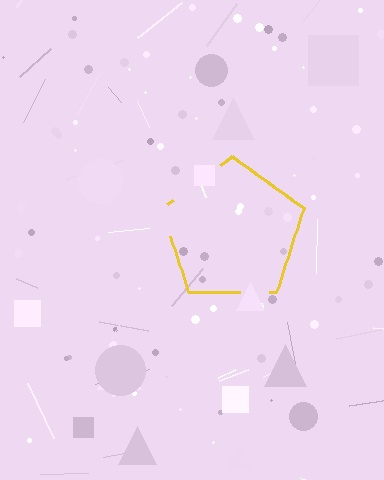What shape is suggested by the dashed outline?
The dashed outline suggests a pentagon.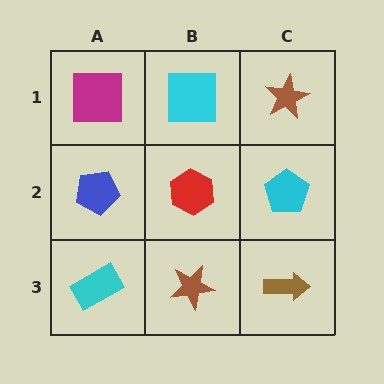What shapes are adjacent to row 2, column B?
A cyan square (row 1, column B), a brown star (row 3, column B), a blue pentagon (row 2, column A), a cyan pentagon (row 2, column C).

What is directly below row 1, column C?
A cyan pentagon.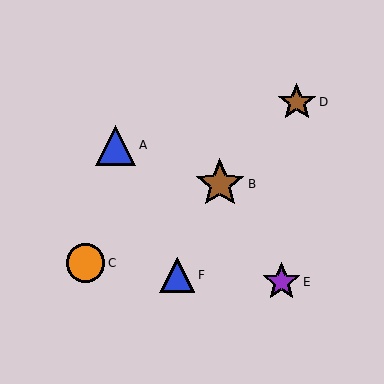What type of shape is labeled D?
Shape D is a brown star.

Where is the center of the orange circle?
The center of the orange circle is at (85, 263).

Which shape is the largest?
The brown star (labeled B) is the largest.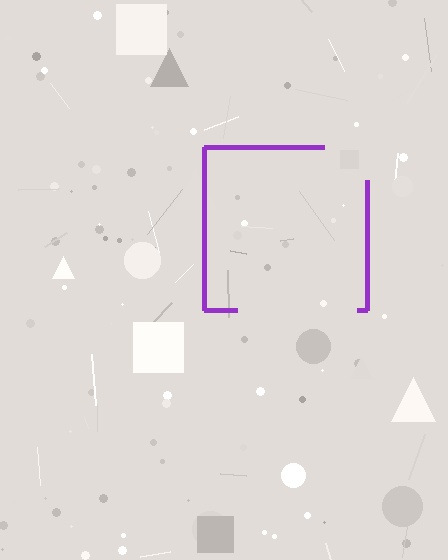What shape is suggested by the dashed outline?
The dashed outline suggests a square.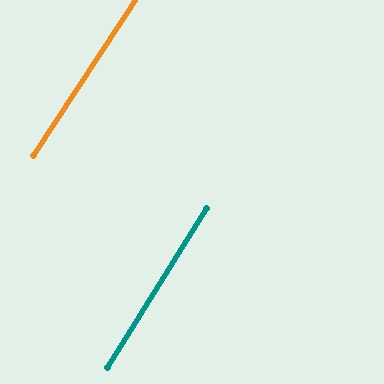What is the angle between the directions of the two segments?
Approximately 1 degree.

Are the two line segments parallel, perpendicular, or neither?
Parallel — their directions differ by only 1.1°.